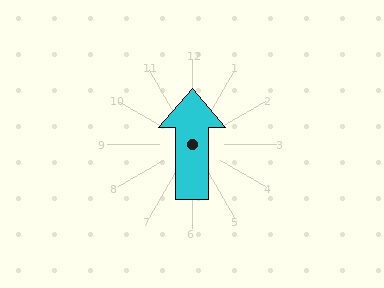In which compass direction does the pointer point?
North.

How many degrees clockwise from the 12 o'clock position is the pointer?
Approximately 0 degrees.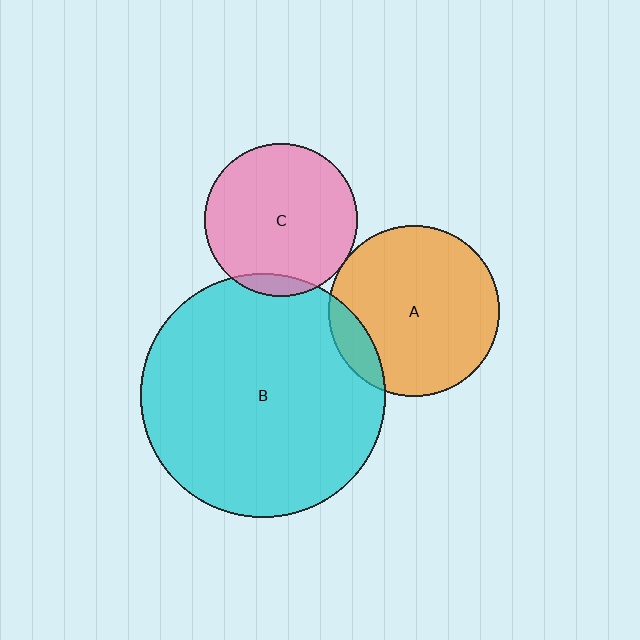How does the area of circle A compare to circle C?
Approximately 1.3 times.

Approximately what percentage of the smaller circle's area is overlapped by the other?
Approximately 10%.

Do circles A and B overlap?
Yes.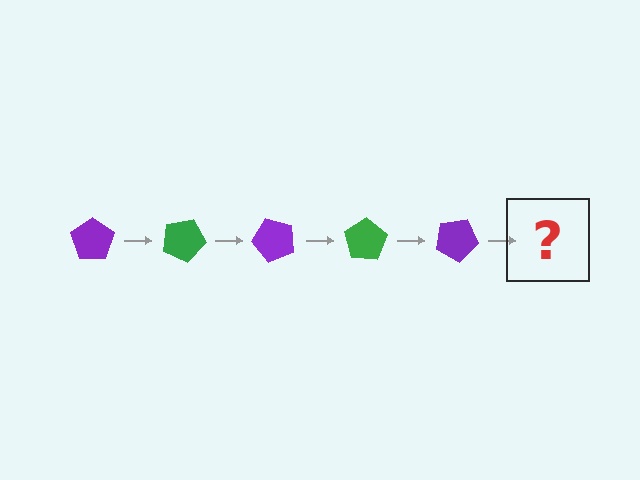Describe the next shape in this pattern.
It should be a green pentagon, rotated 125 degrees from the start.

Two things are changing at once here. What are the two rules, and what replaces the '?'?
The two rules are that it rotates 25 degrees each step and the color cycles through purple and green. The '?' should be a green pentagon, rotated 125 degrees from the start.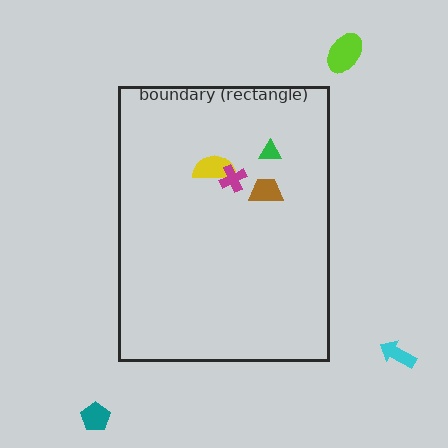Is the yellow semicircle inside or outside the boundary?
Inside.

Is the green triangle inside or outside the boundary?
Inside.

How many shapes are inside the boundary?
4 inside, 3 outside.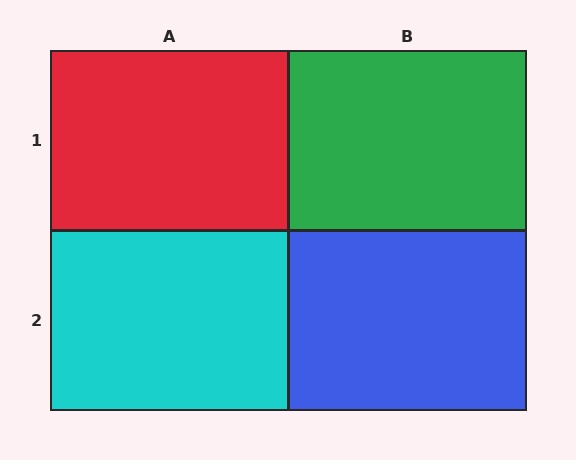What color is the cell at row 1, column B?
Green.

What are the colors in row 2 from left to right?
Cyan, blue.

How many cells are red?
1 cell is red.